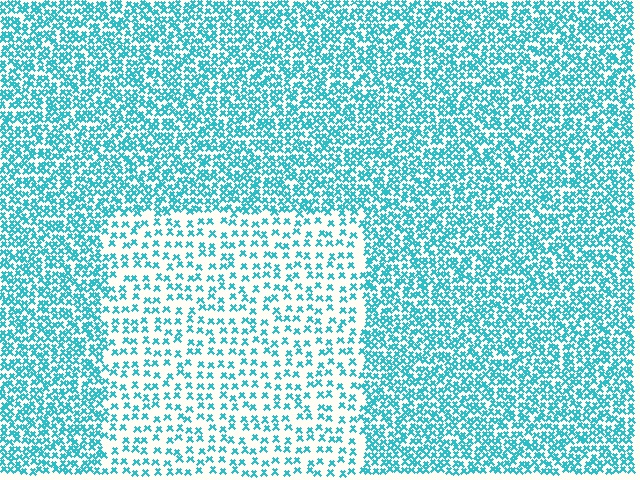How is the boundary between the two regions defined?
The boundary is defined by a change in element density (approximately 2.2x ratio). All elements are the same color, size, and shape.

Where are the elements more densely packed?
The elements are more densely packed outside the rectangle boundary.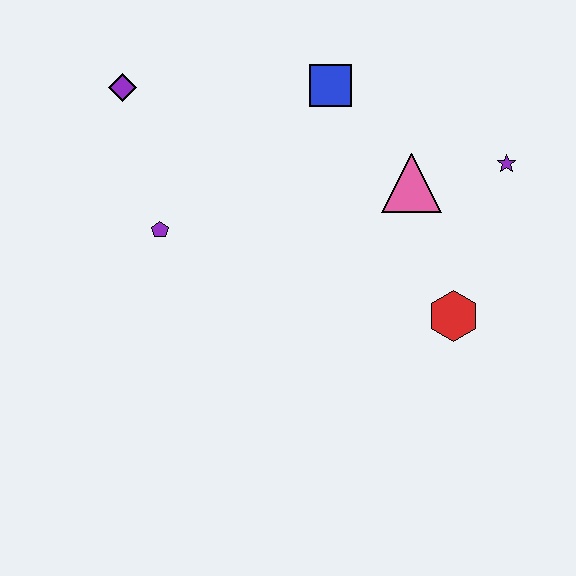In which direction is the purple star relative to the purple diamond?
The purple star is to the right of the purple diamond.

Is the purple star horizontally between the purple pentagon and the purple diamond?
No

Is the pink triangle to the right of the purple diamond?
Yes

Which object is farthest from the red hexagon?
The purple diamond is farthest from the red hexagon.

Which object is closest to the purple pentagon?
The purple diamond is closest to the purple pentagon.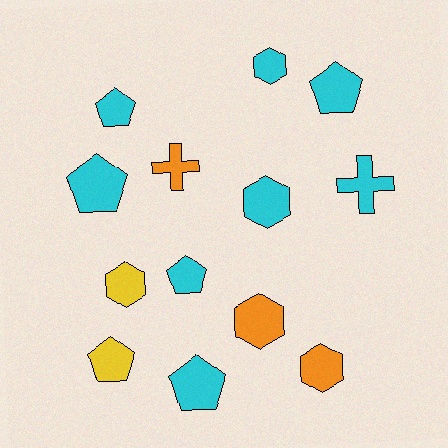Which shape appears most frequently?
Pentagon, with 6 objects.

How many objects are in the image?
There are 13 objects.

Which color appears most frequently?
Cyan, with 8 objects.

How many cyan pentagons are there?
There are 5 cyan pentagons.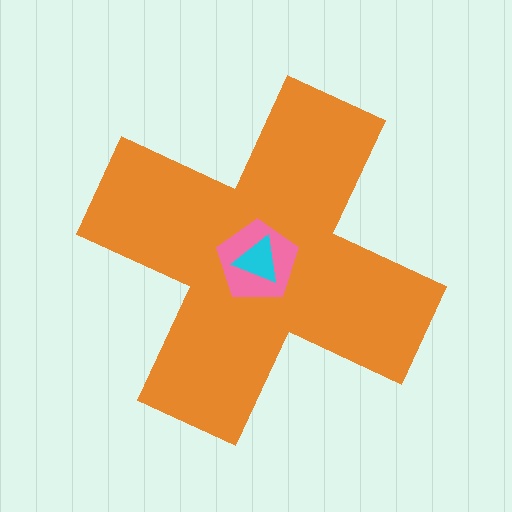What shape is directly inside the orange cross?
The pink pentagon.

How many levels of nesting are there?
3.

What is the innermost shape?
The cyan triangle.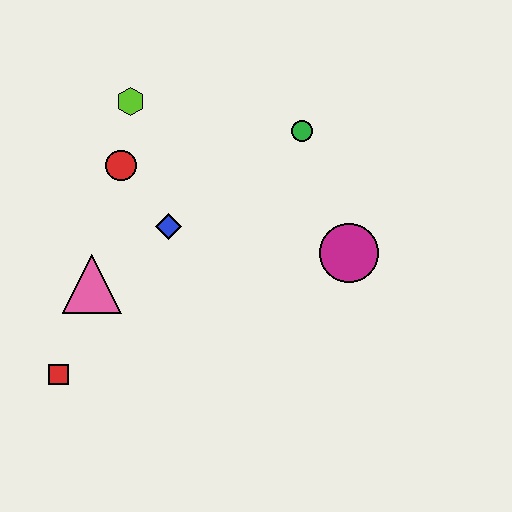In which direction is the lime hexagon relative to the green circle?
The lime hexagon is to the left of the green circle.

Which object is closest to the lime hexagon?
The red circle is closest to the lime hexagon.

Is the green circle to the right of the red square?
Yes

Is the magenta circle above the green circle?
No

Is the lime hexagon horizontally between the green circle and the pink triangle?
Yes